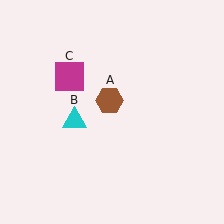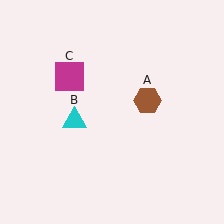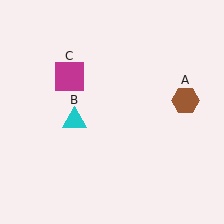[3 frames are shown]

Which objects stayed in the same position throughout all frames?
Cyan triangle (object B) and magenta square (object C) remained stationary.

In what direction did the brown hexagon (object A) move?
The brown hexagon (object A) moved right.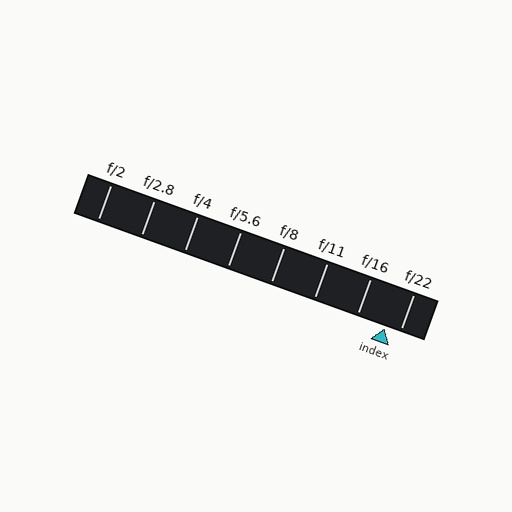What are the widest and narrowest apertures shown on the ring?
The widest aperture shown is f/2 and the narrowest is f/22.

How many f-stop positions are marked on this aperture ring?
There are 8 f-stop positions marked.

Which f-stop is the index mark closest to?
The index mark is closest to f/22.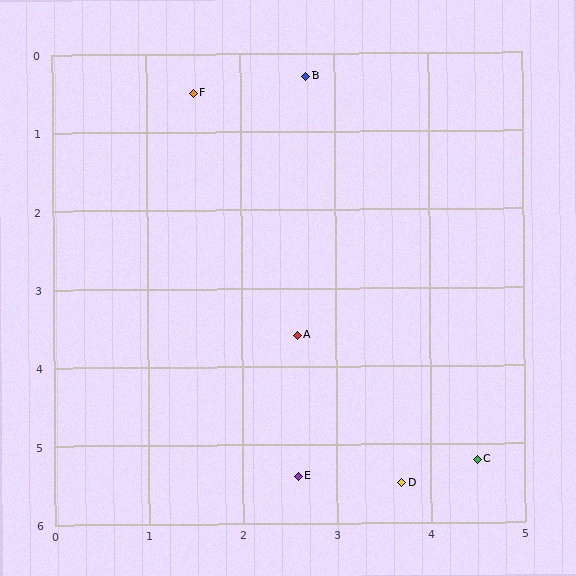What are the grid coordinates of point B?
Point B is at approximately (2.7, 0.3).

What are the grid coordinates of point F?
Point F is at approximately (1.5, 0.5).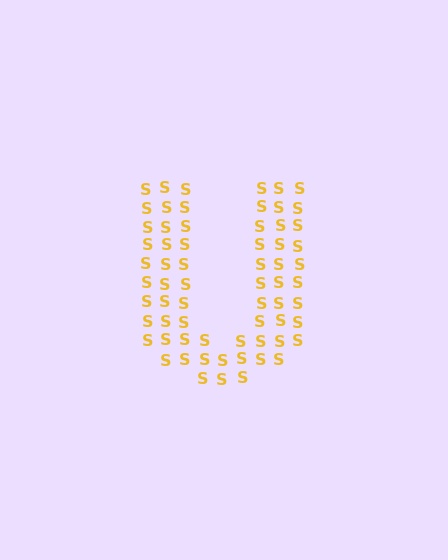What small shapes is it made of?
It is made of small letter S's.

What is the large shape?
The large shape is the letter U.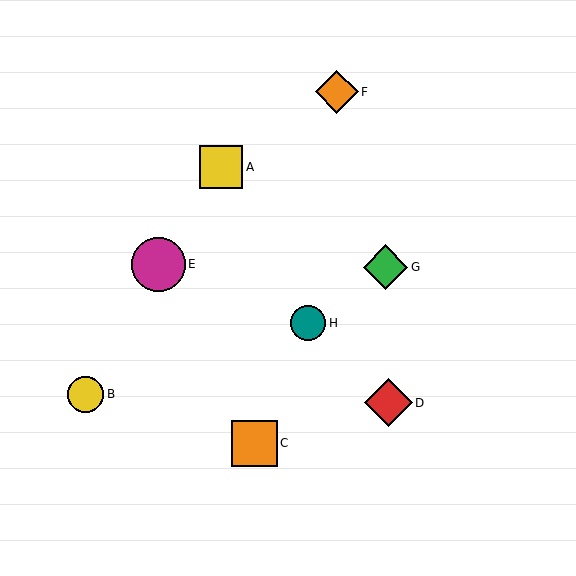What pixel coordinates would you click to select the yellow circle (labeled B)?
Click at (86, 394) to select the yellow circle B.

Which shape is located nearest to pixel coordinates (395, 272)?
The green diamond (labeled G) at (386, 267) is nearest to that location.